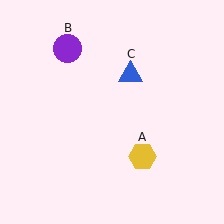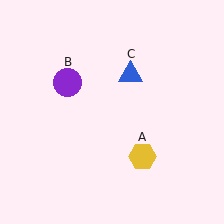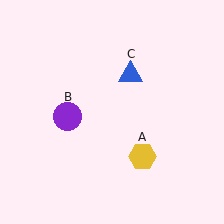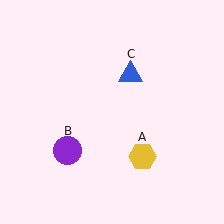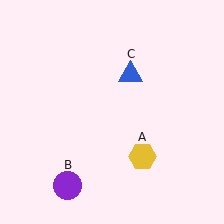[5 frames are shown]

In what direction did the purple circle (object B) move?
The purple circle (object B) moved down.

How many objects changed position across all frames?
1 object changed position: purple circle (object B).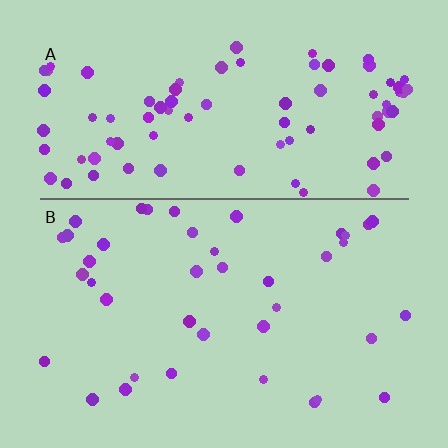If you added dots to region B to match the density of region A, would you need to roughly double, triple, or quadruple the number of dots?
Approximately double.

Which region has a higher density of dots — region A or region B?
A (the top).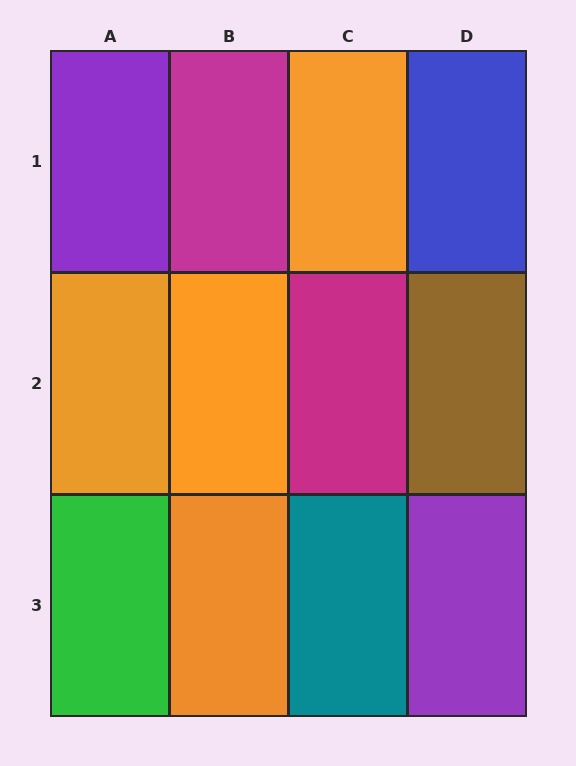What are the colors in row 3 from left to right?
Green, orange, teal, purple.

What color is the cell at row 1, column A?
Purple.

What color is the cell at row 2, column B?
Orange.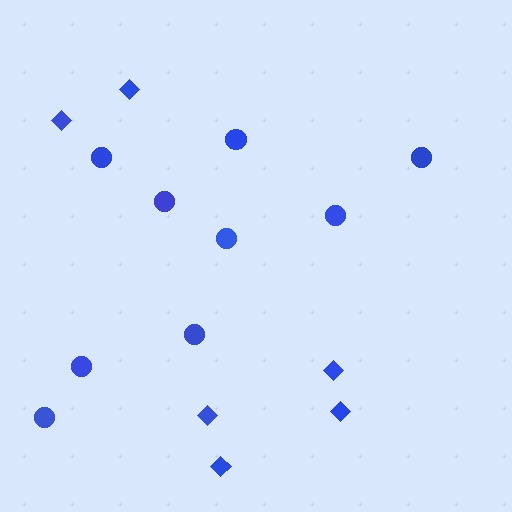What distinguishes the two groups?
There are 2 groups: one group of circles (9) and one group of diamonds (6).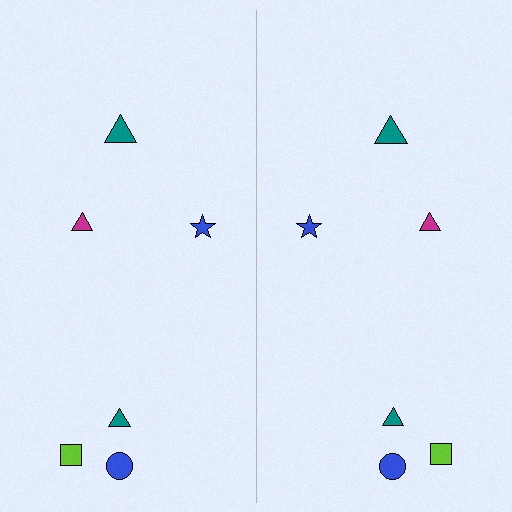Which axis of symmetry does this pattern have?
The pattern has a vertical axis of symmetry running through the center of the image.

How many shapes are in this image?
There are 12 shapes in this image.